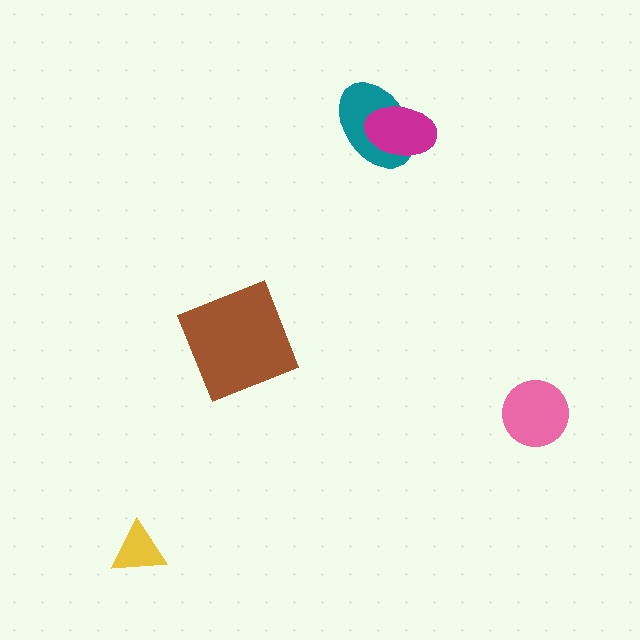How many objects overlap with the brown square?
0 objects overlap with the brown square.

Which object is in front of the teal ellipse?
The magenta ellipse is in front of the teal ellipse.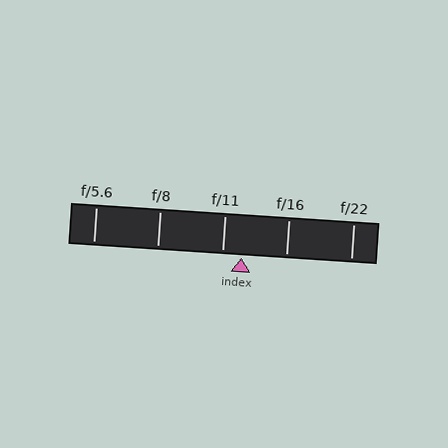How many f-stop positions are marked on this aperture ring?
There are 5 f-stop positions marked.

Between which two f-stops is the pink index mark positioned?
The index mark is between f/11 and f/16.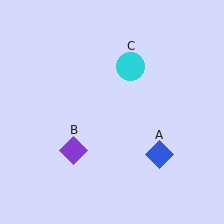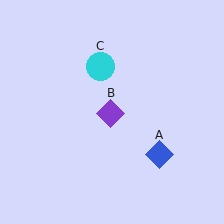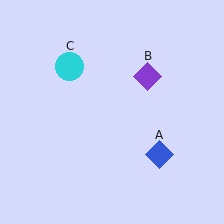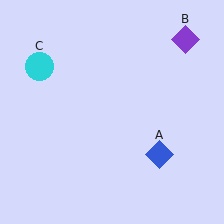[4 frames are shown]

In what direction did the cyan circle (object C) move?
The cyan circle (object C) moved left.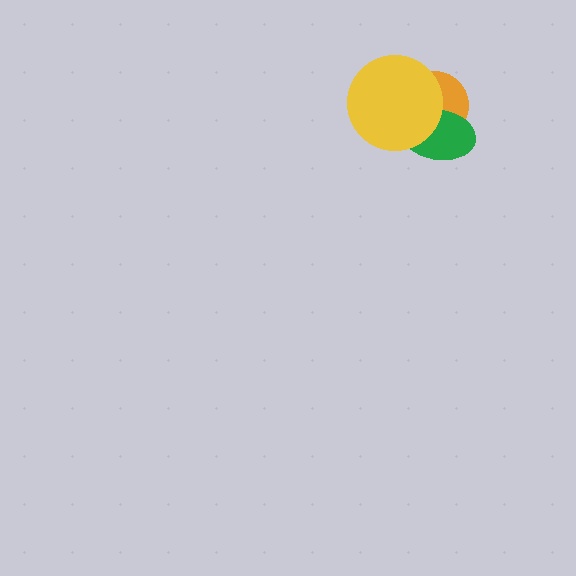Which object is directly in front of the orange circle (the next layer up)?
The green ellipse is directly in front of the orange circle.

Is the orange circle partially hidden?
Yes, it is partially covered by another shape.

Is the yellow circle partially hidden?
No, no other shape covers it.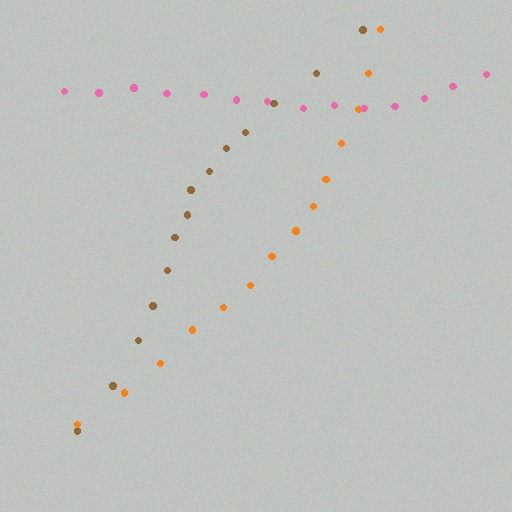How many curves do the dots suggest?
There are 3 distinct paths.